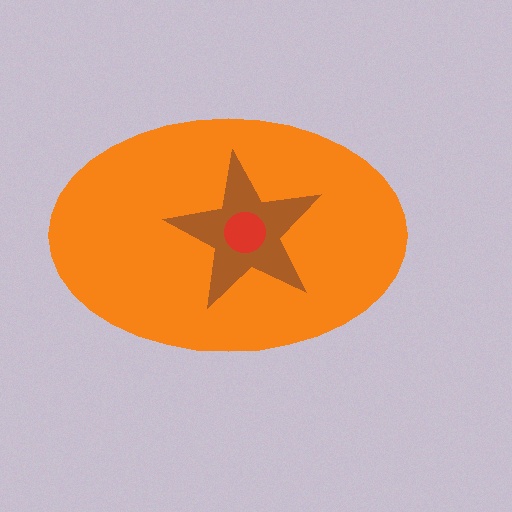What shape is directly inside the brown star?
The red circle.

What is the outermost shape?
The orange ellipse.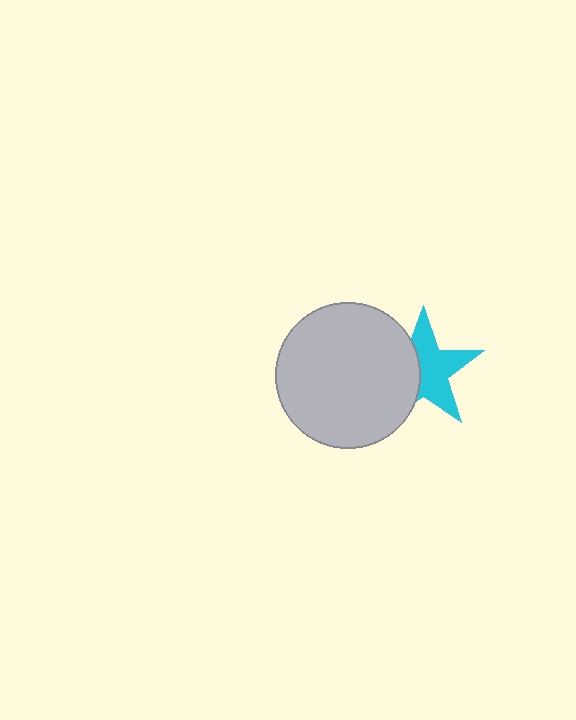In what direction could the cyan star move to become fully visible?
The cyan star could move right. That would shift it out from behind the light gray circle entirely.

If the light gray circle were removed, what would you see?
You would see the complete cyan star.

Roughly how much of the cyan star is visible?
About half of it is visible (roughly 59%).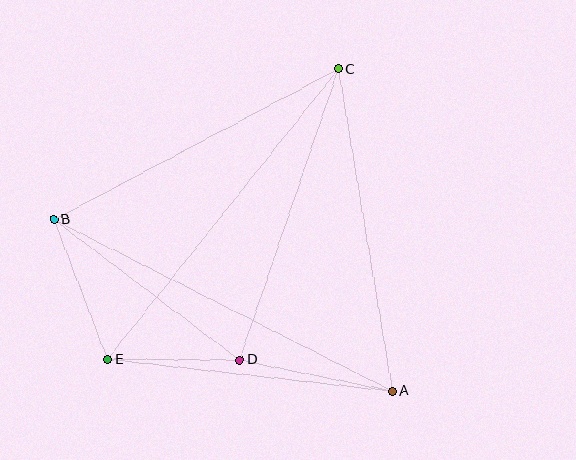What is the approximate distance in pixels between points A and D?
The distance between A and D is approximately 156 pixels.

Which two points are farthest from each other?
Points A and B are farthest from each other.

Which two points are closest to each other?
Points D and E are closest to each other.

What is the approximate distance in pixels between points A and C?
The distance between A and C is approximately 327 pixels.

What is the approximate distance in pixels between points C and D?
The distance between C and D is approximately 307 pixels.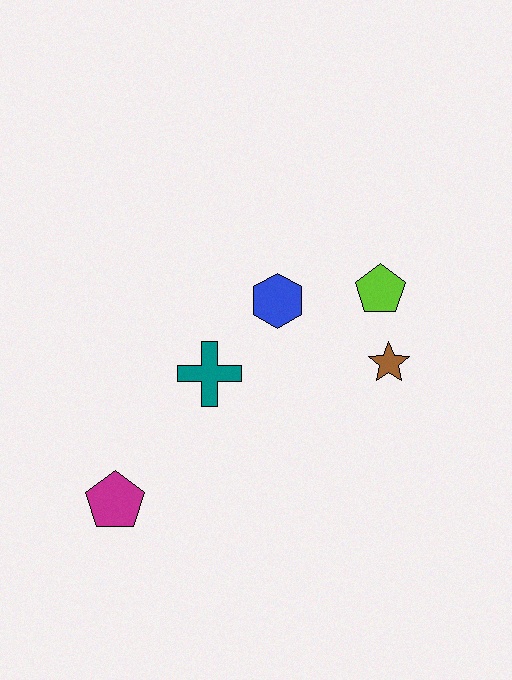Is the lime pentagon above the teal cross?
Yes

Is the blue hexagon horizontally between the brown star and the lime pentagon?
No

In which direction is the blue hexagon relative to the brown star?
The blue hexagon is to the left of the brown star.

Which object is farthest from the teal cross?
The lime pentagon is farthest from the teal cross.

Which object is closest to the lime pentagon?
The brown star is closest to the lime pentagon.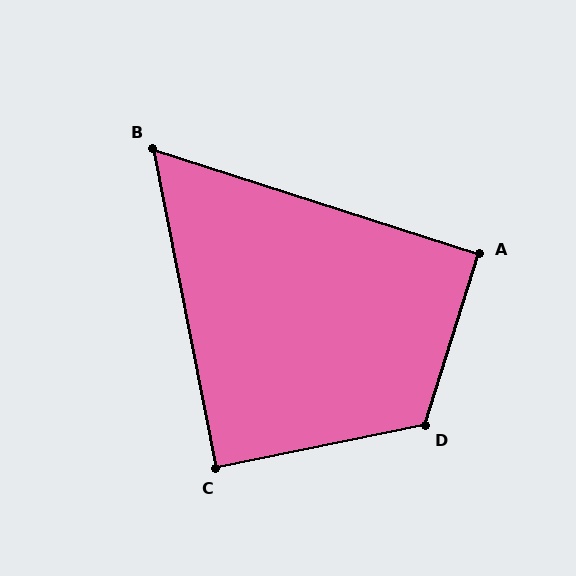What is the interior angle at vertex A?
Approximately 90 degrees (approximately right).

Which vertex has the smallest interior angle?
B, at approximately 61 degrees.